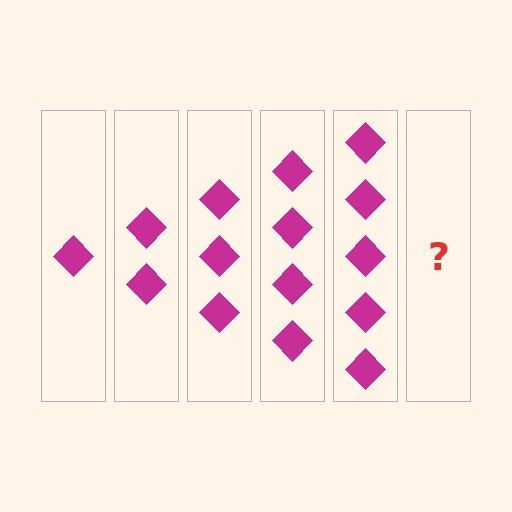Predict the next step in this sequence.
The next step is 6 diamonds.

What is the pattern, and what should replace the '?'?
The pattern is that each step adds one more diamond. The '?' should be 6 diamonds.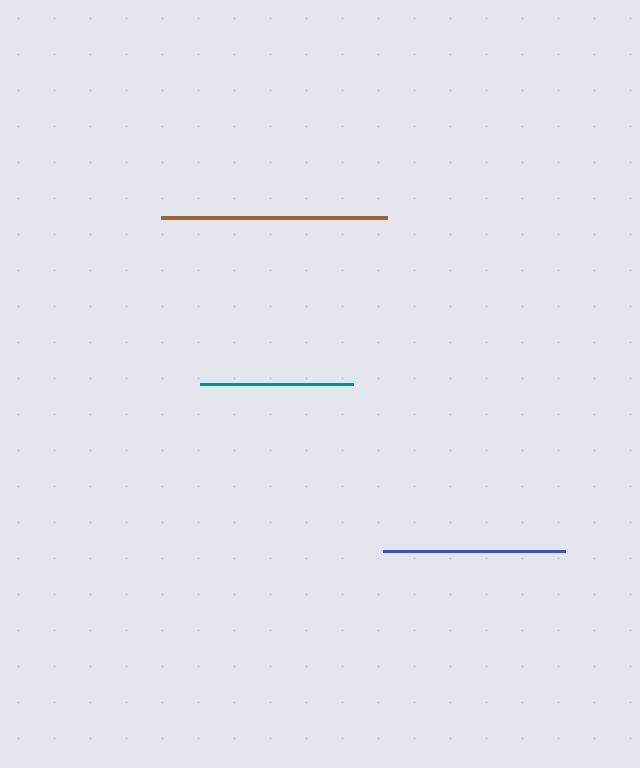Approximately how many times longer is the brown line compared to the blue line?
The brown line is approximately 1.2 times the length of the blue line.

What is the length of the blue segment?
The blue segment is approximately 182 pixels long.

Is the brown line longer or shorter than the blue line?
The brown line is longer than the blue line.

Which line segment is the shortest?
The teal line is the shortest at approximately 153 pixels.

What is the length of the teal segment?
The teal segment is approximately 153 pixels long.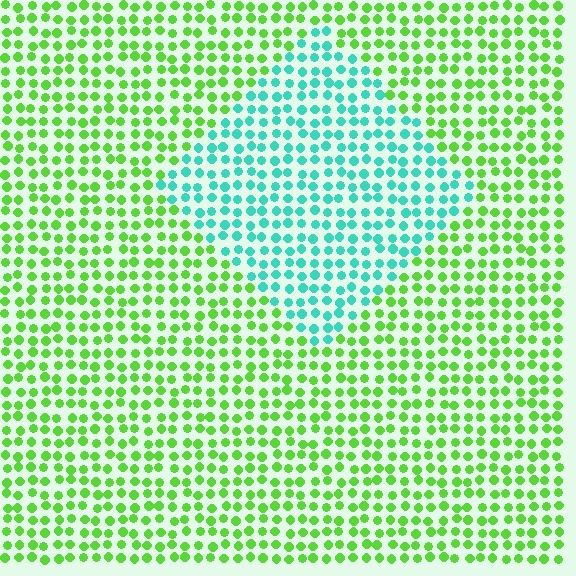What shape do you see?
I see a diamond.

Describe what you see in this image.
The image is filled with small lime elements in a uniform arrangement. A diamond-shaped region is visible where the elements are tinted to a slightly different hue, forming a subtle color boundary.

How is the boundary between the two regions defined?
The boundary is defined purely by a slight shift in hue (about 62 degrees). Spacing, size, and orientation are identical on both sides.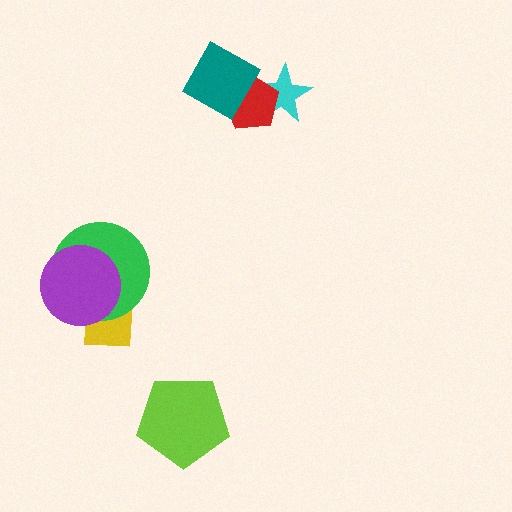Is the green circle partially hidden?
Yes, it is partially covered by another shape.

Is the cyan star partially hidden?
Yes, it is partially covered by another shape.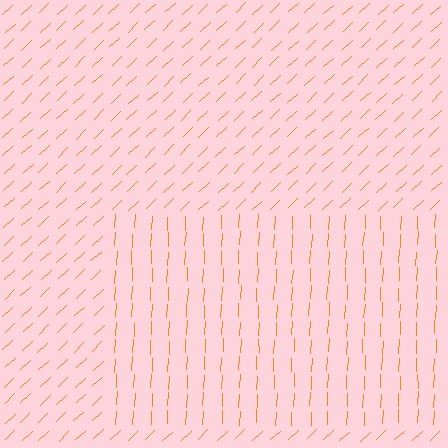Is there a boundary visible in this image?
Yes, there is a texture boundary formed by a change in line orientation.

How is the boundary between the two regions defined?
The boundary is defined purely by a change in line orientation (approximately 45 degrees difference). All lines are the same color and thickness.